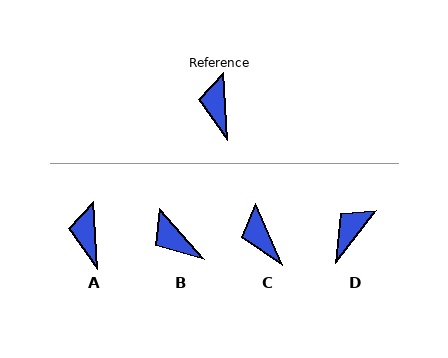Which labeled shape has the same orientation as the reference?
A.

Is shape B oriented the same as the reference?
No, it is off by about 38 degrees.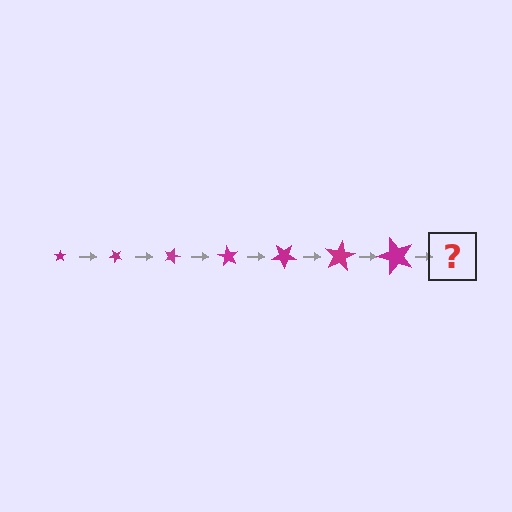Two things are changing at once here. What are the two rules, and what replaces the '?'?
The two rules are that the star grows larger each step and it rotates 45 degrees each step. The '?' should be a star, larger than the previous one and rotated 315 degrees from the start.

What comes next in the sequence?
The next element should be a star, larger than the previous one and rotated 315 degrees from the start.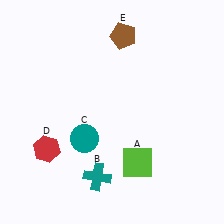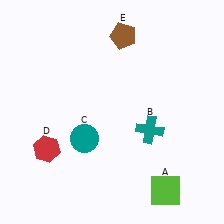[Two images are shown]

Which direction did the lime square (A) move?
The lime square (A) moved right.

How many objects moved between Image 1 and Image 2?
2 objects moved between the two images.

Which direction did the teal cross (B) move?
The teal cross (B) moved right.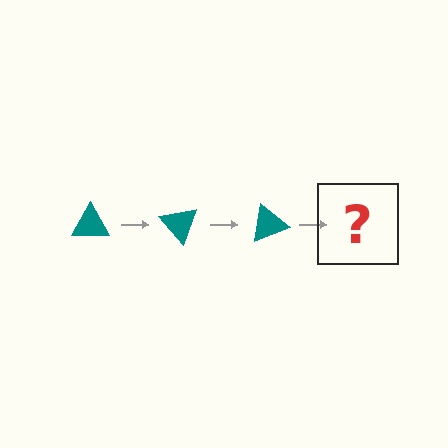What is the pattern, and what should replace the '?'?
The pattern is that the triangle rotates 50 degrees each step. The '?' should be a teal triangle rotated 150 degrees.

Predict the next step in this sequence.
The next step is a teal triangle rotated 150 degrees.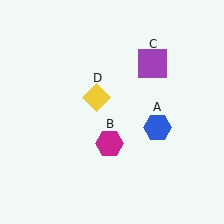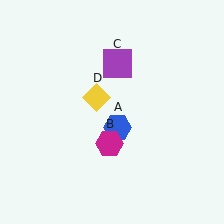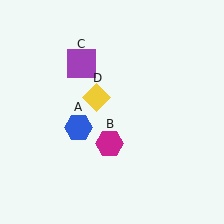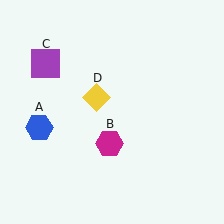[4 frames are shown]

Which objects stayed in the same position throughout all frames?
Magenta hexagon (object B) and yellow diamond (object D) remained stationary.